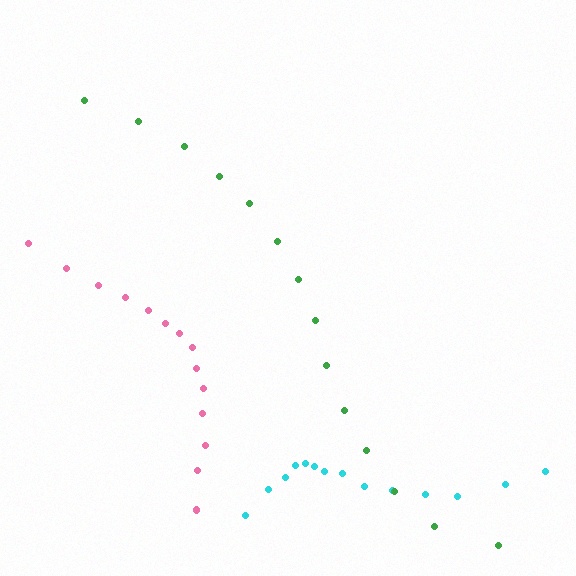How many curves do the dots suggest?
There are 3 distinct paths.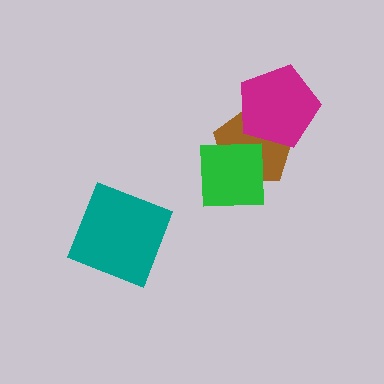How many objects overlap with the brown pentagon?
2 objects overlap with the brown pentagon.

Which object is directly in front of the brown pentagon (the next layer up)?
The magenta pentagon is directly in front of the brown pentagon.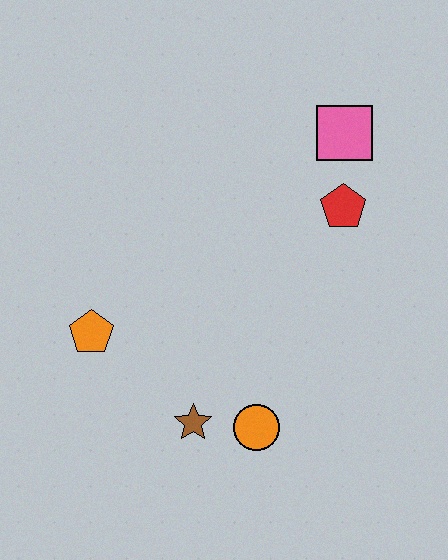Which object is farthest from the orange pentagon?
The pink square is farthest from the orange pentagon.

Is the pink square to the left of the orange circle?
No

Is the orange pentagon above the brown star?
Yes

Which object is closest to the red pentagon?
The pink square is closest to the red pentagon.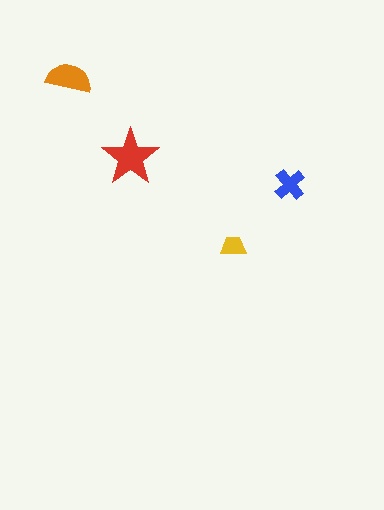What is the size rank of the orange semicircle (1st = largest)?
2nd.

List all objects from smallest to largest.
The yellow trapezoid, the blue cross, the orange semicircle, the red star.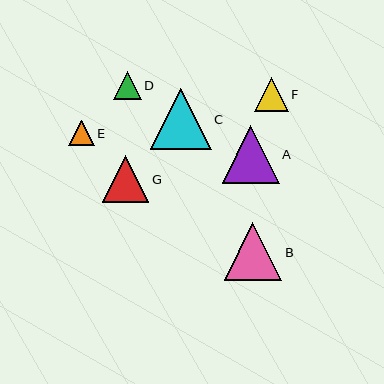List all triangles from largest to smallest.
From largest to smallest: C, B, A, G, F, D, E.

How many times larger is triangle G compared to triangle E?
Triangle G is approximately 1.8 times the size of triangle E.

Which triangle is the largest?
Triangle C is the largest with a size of approximately 61 pixels.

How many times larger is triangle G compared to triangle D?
Triangle G is approximately 1.7 times the size of triangle D.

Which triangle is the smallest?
Triangle E is the smallest with a size of approximately 25 pixels.